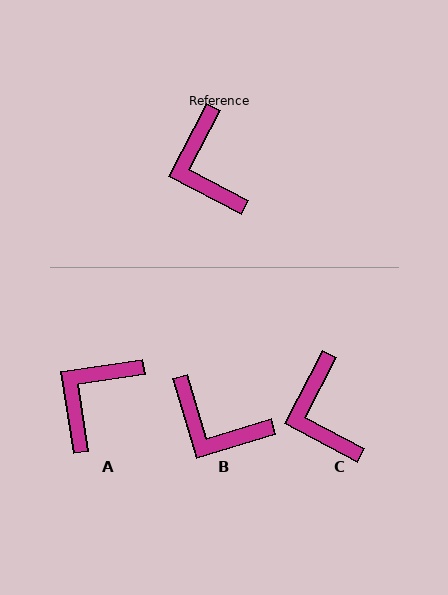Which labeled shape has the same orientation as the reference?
C.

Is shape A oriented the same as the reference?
No, it is off by about 54 degrees.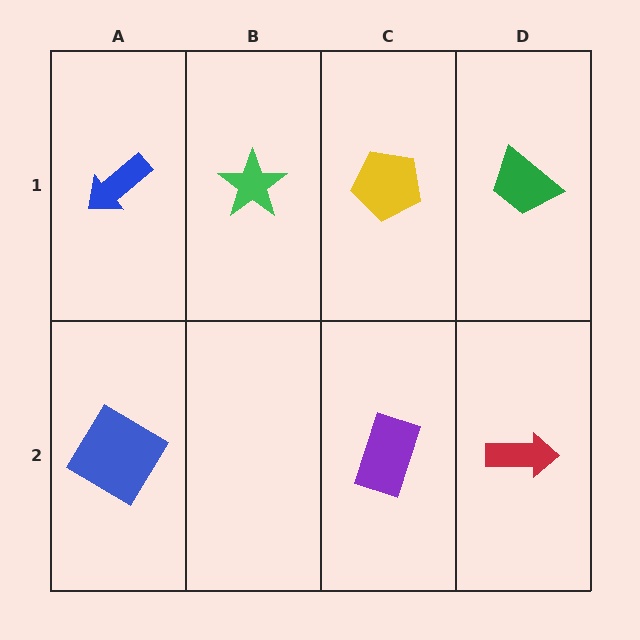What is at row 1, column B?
A green star.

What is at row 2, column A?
A blue diamond.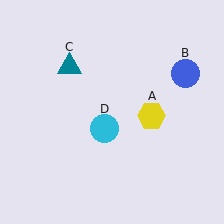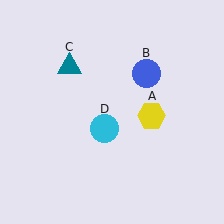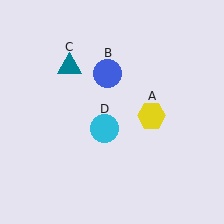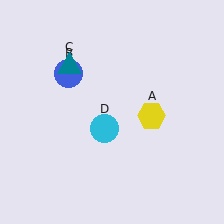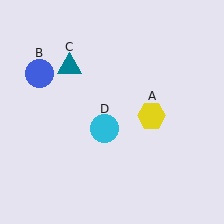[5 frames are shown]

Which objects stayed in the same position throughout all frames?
Yellow hexagon (object A) and teal triangle (object C) and cyan circle (object D) remained stationary.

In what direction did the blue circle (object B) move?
The blue circle (object B) moved left.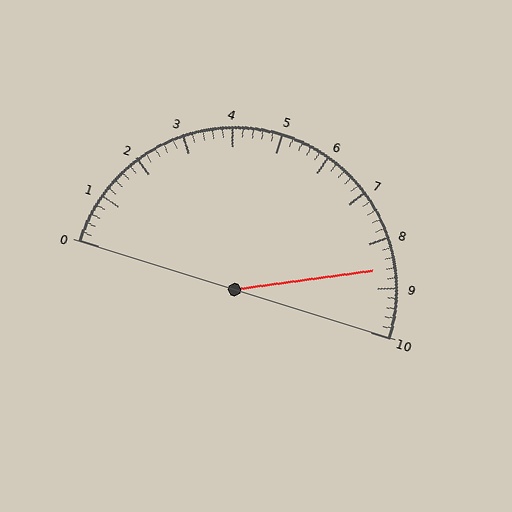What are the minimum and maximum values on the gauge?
The gauge ranges from 0 to 10.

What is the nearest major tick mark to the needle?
The nearest major tick mark is 9.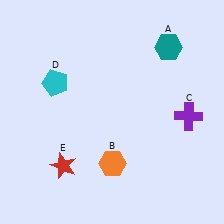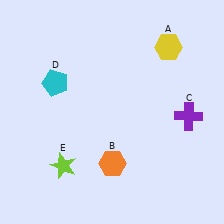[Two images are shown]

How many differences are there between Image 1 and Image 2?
There are 2 differences between the two images.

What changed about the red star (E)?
In Image 1, E is red. In Image 2, it changed to lime.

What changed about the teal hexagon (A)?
In Image 1, A is teal. In Image 2, it changed to yellow.